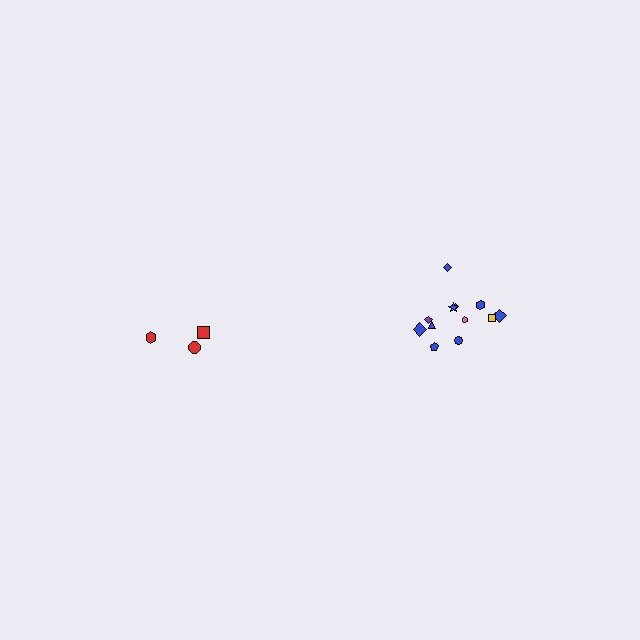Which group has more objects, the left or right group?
The right group.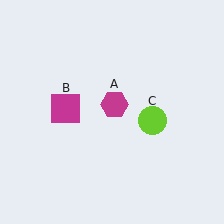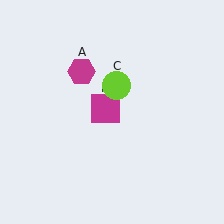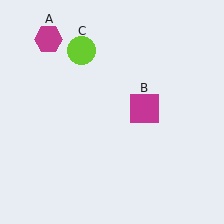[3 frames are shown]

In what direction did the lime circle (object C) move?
The lime circle (object C) moved up and to the left.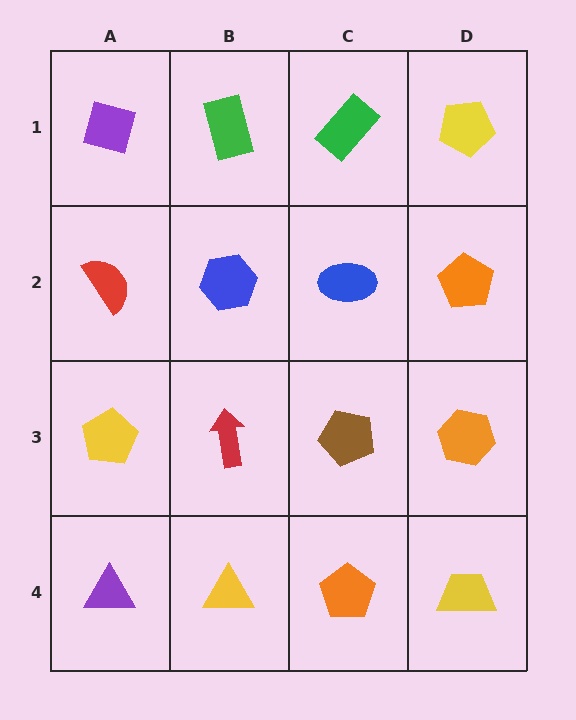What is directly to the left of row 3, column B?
A yellow pentagon.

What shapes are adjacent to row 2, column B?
A green rectangle (row 1, column B), a red arrow (row 3, column B), a red semicircle (row 2, column A), a blue ellipse (row 2, column C).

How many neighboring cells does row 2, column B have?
4.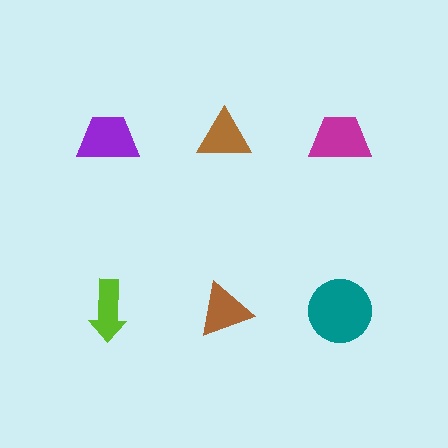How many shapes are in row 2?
3 shapes.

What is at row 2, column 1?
A lime arrow.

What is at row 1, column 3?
A magenta trapezoid.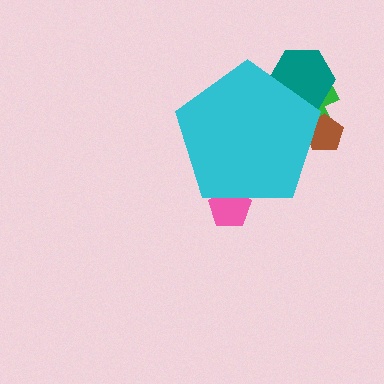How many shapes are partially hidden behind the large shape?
4 shapes are partially hidden.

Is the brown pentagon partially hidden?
Yes, the brown pentagon is partially hidden behind the cyan pentagon.